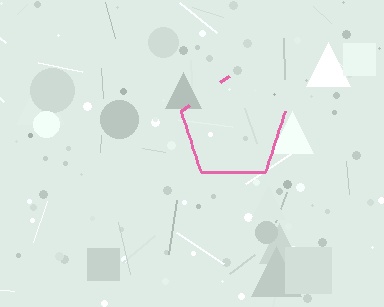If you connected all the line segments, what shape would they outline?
They would outline a pentagon.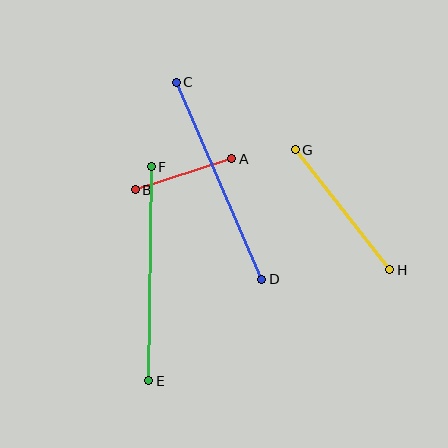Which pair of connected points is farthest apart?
Points C and D are farthest apart.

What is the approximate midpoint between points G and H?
The midpoint is at approximately (342, 210) pixels.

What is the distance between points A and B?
The distance is approximately 101 pixels.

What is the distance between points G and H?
The distance is approximately 152 pixels.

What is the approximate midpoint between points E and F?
The midpoint is at approximately (150, 274) pixels.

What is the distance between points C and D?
The distance is approximately 215 pixels.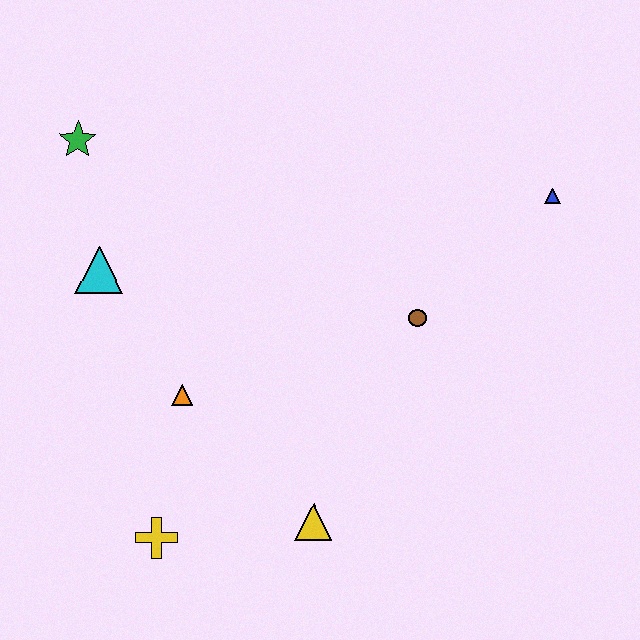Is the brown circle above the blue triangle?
No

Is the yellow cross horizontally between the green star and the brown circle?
Yes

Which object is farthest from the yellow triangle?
The green star is farthest from the yellow triangle.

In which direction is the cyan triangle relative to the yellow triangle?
The cyan triangle is above the yellow triangle.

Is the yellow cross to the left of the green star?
No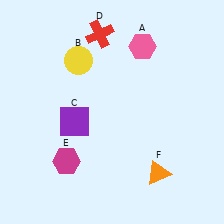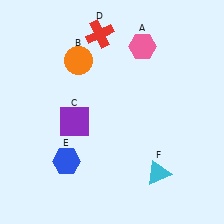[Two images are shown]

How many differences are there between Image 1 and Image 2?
There are 3 differences between the two images.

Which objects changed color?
B changed from yellow to orange. E changed from magenta to blue. F changed from orange to cyan.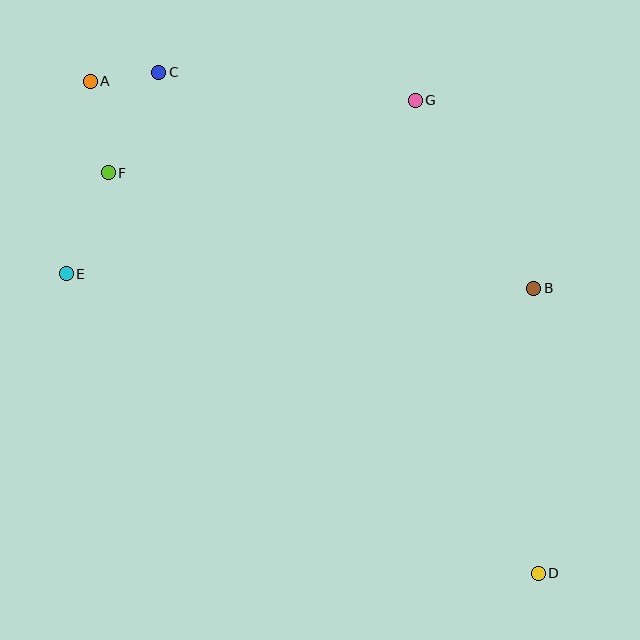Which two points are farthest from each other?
Points A and D are farthest from each other.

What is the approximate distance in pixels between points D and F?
The distance between D and F is approximately 587 pixels.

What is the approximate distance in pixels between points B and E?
The distance between B and E is approximately 468 pixels.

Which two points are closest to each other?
Points A and C are closest to each other.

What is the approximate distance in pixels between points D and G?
The distance between D and G is approximately 489 pixels.